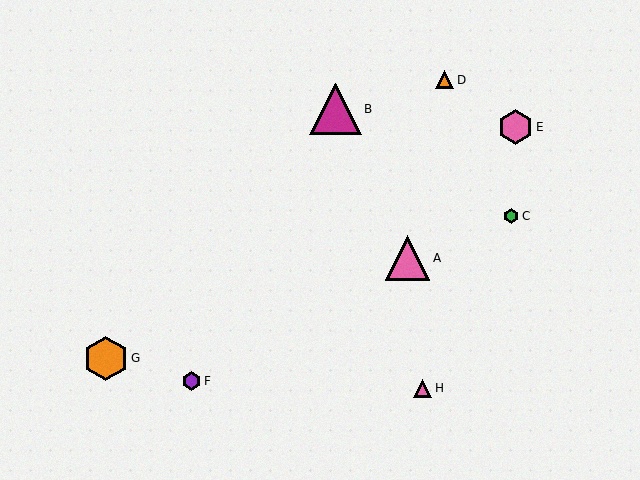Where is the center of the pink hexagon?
The center of the pink hexagon is at (515, 127).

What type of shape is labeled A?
Shape A is a pink triangle.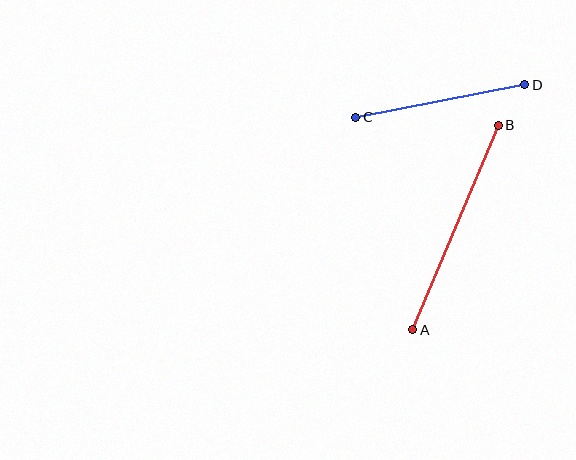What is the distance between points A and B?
The distance is approximately 222 pixels.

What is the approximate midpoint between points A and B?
The midpoint is at approximately (456, 227) pixels.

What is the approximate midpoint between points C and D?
The midpoint is at approximately (440, 101) pixels.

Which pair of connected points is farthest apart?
Points A and B are farthest apart.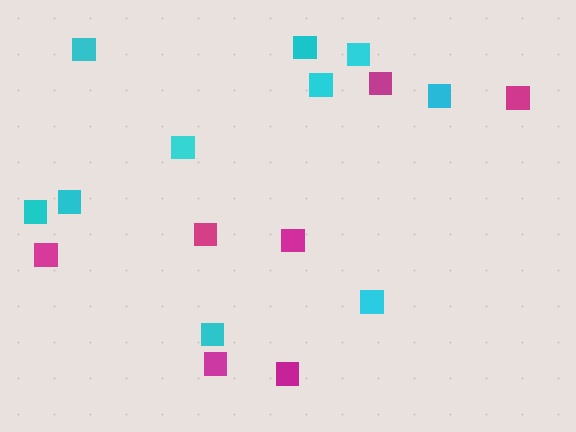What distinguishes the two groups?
There are 2 groups: one group of magenta squares (7) and one group of cyan squares (10).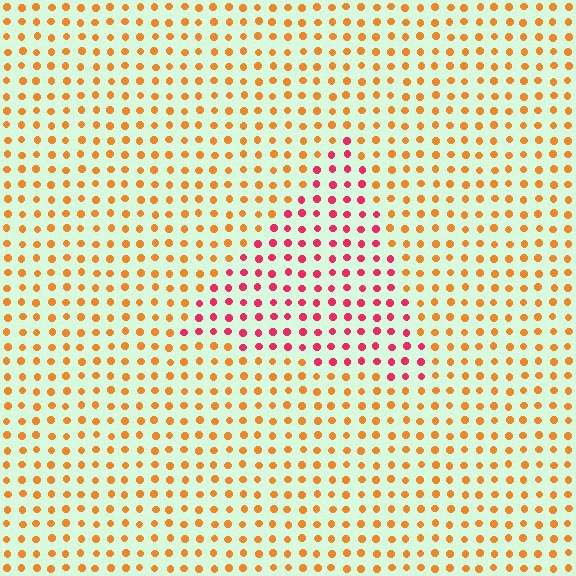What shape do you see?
I see a triangle.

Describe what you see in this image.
The image is filled with small orange elements in a uniform arrangement. A triangle-shaped region is visible where the elements are tinted to a slightly different hue, forming a subtle color boundary.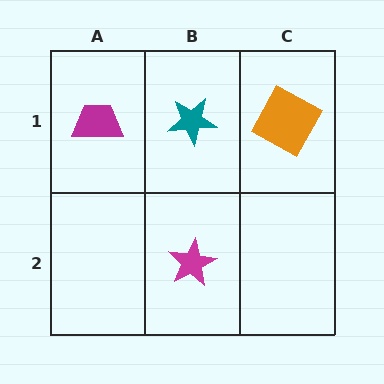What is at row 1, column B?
A teal star.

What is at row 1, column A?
A magenta trapezoid.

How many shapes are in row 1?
3 shapes.